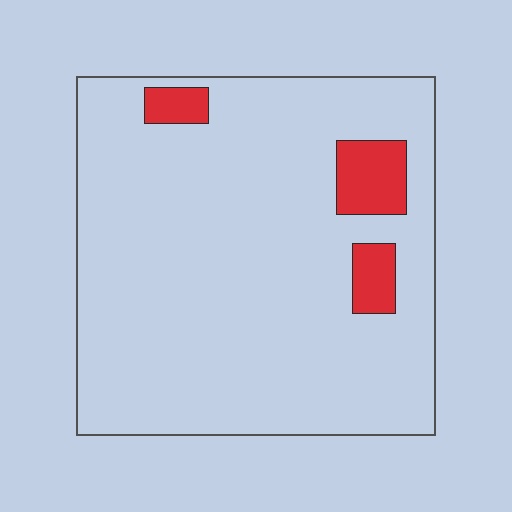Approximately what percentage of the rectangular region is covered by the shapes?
Approximately 10%.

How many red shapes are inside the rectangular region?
3.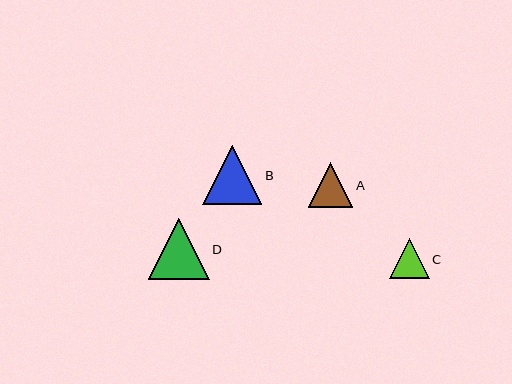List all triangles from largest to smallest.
From largest to smallest: D, B, A, C.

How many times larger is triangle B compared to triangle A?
Triangle B is approximately 1.3 times the size of triangle A.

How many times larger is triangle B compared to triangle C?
Triangle B is approximately 1.5 times the size of triangle C.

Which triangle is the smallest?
Triangle C is the smallest with a size of approximately 40 pixels.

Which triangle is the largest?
Triangle D is the largest with a size of approximately 60 pixels.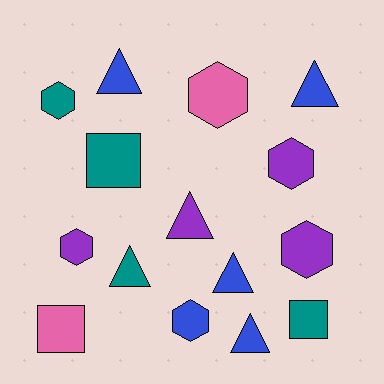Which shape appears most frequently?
Hexagon, with 6 objects.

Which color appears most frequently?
Blue, with 5 objects.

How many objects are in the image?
There are 15 objects.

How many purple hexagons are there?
There are 3 purple hexagons.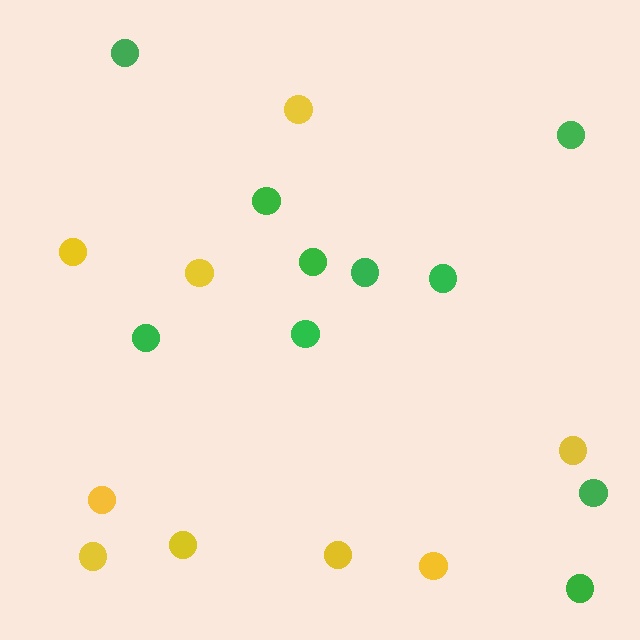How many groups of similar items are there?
There are 2 groups: one group of yellow circles (9) and one group of green circles (10).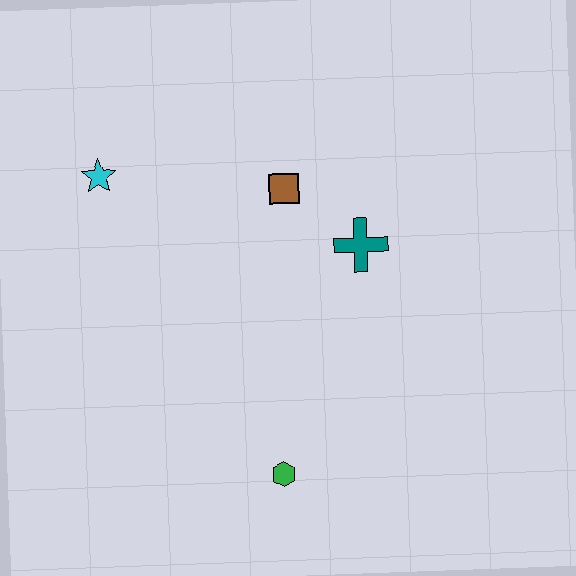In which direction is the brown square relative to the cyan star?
The brown square is to the right of the cyan star.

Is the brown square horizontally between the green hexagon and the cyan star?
No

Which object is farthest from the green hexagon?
The cyan star is farthest from the green hexagon.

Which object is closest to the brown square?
The teal cross is closest to the brown square.